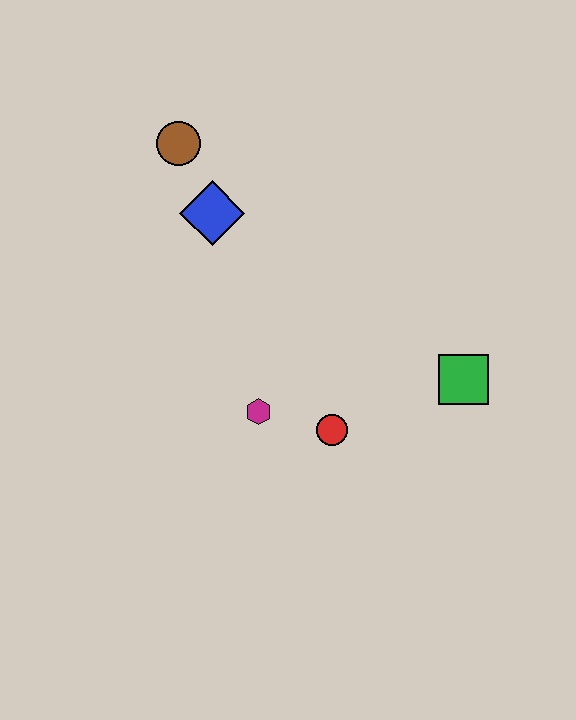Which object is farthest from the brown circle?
The green square is farthest from the brown circle.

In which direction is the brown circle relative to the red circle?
The brown circle is above the red circle.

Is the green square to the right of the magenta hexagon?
Yes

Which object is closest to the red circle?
The magenta hexagon is closest to the red circle.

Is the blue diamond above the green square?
Yes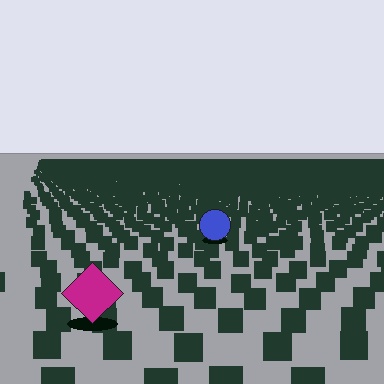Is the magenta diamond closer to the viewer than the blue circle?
Yes. The magenta diamond is closer — you can tell from the texture gradient: the ground texture is coarser near it.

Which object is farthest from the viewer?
The blue circle is farthest from the viewer. It appears smaller and the ground texture around it is denser.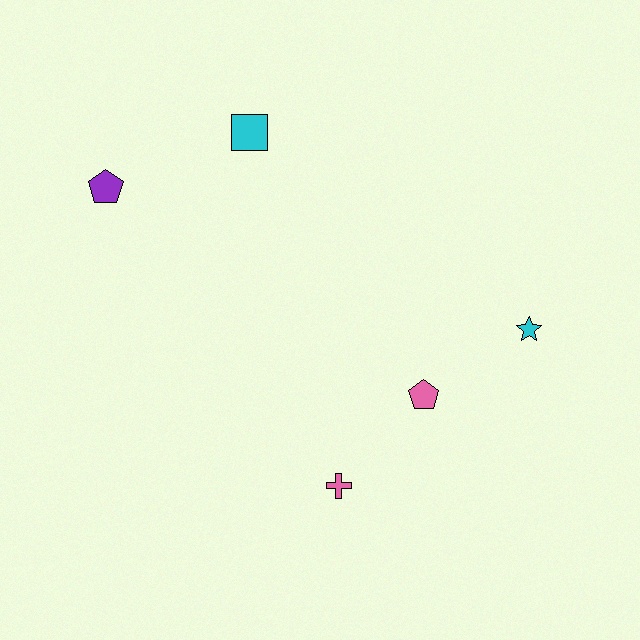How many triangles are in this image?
There are no triangles.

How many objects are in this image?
There are 5 objects.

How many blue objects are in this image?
There are no blue objects.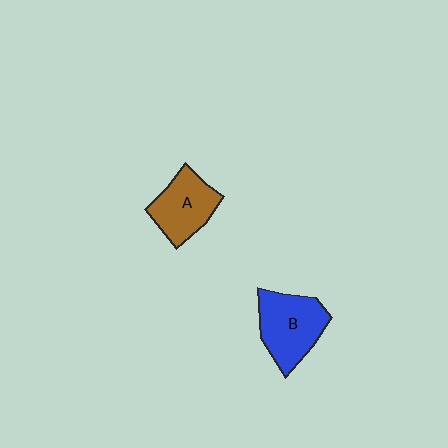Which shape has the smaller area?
Shape A (brown).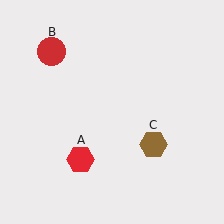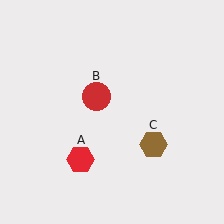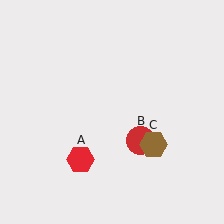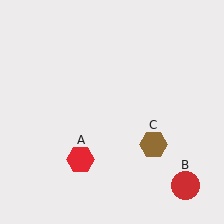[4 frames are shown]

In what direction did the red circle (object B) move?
The red circle (object B) moved down and to the right.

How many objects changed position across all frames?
1 object changed position: red circle (object B).